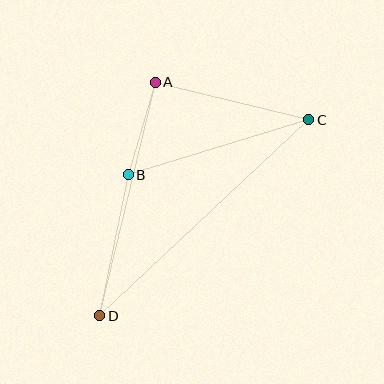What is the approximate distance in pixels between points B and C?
The distance between B and C is approximately 189 pixels.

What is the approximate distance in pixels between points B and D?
The distance between B and D is approximately 144 pixels.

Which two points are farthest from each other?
Points C and D are farthest from each other.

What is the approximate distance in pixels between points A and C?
The distance between A and C is approximately 158 pixels.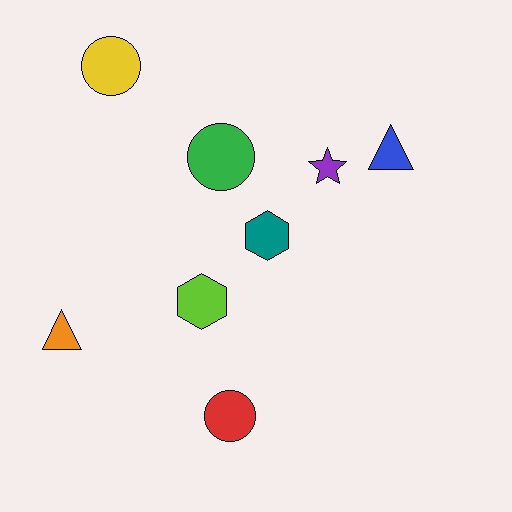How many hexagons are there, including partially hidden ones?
There are 2 hexagons.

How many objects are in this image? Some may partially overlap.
There are 8 objects.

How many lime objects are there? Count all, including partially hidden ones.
There is 1 lime object.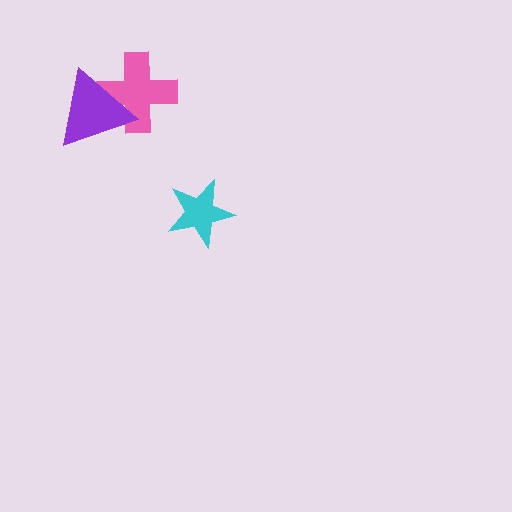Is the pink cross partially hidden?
Yes, it is partially covered by another shape.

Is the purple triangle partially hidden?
No, no other shape covers it.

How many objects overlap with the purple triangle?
1 object overlaps with the purple triangle.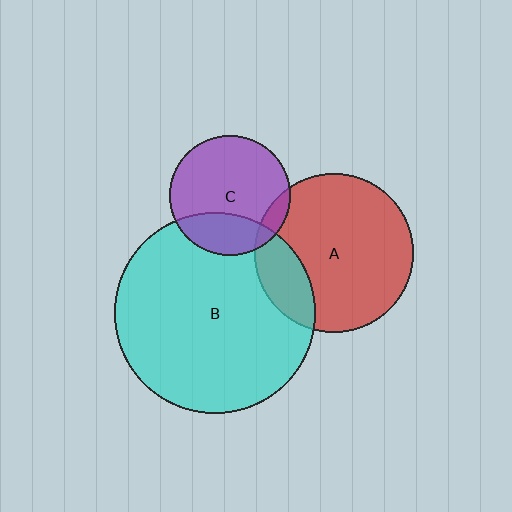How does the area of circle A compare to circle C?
Approximately 1.7 times.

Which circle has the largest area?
Circle B (cyan).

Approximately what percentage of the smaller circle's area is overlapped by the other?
Approximately 10%.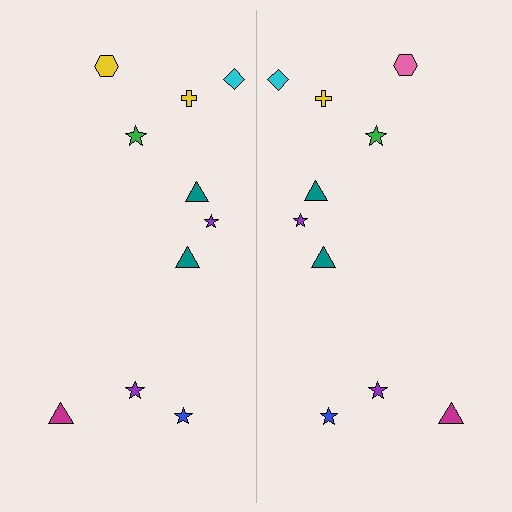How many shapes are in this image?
There are 20 shapes in this image.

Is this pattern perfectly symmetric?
No, the pattern is not perfectly symmetric. The pink hexagon on the right side breaks the symmetry — its mirror counterpart is yellow.